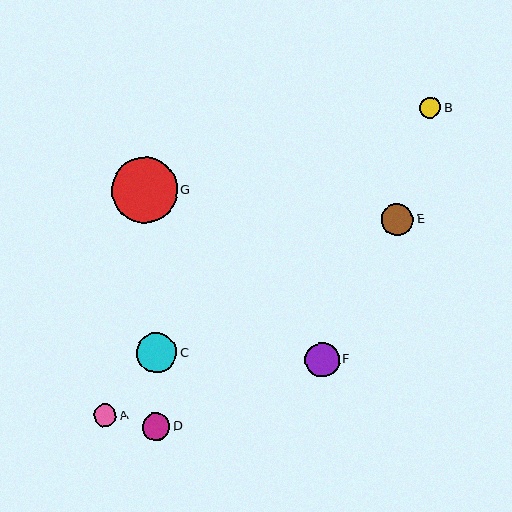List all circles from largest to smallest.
From largest to smallest: G, C, F, E, D, A, B.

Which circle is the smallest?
Circle B is the smallest with a size of approximately 21 pixels.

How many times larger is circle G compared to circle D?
Circle G is approximately 2.3 times the size of circle D.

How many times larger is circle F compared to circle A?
Circle F is approximately 1.5 times the size of circle A.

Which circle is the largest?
Circle G is the largest with a size of approximately 65 pixels.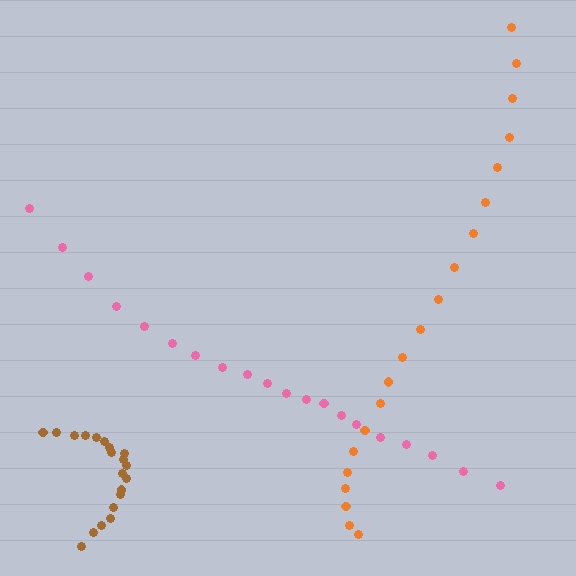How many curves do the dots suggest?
There are 3 distinct paths.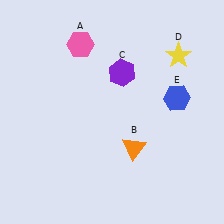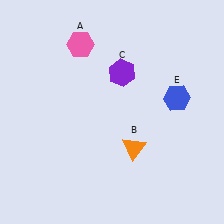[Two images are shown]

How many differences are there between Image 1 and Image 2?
There is 1 difference between the two images.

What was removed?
The yellow star (D) was removed in Image 2.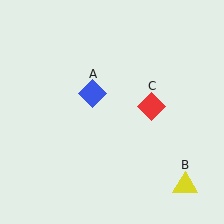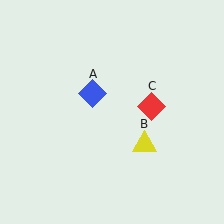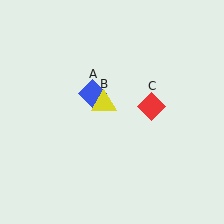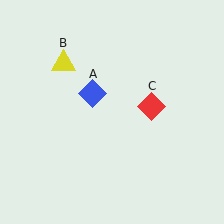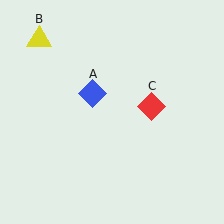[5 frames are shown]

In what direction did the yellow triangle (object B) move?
The yellow triangle (object B) moved up and to the left.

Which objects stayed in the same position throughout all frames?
Blue diamond (object A) and red diamond (object C) remained stationary.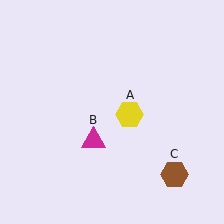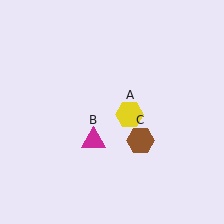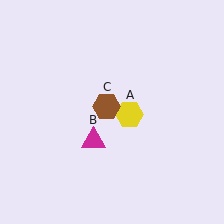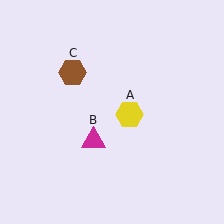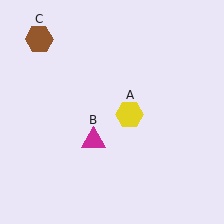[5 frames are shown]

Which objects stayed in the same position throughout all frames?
Yellow hexagon (object A) and magenta triangle (object B) remained stationary.